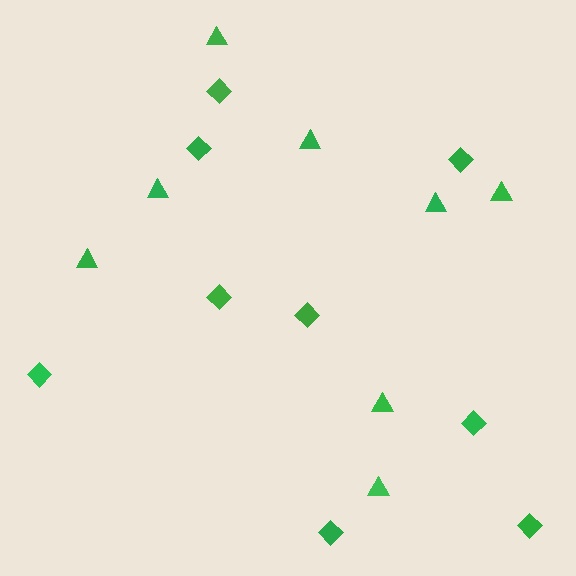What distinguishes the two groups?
There are 2 groups: one group of triangles (8) and one group of diamonds (9).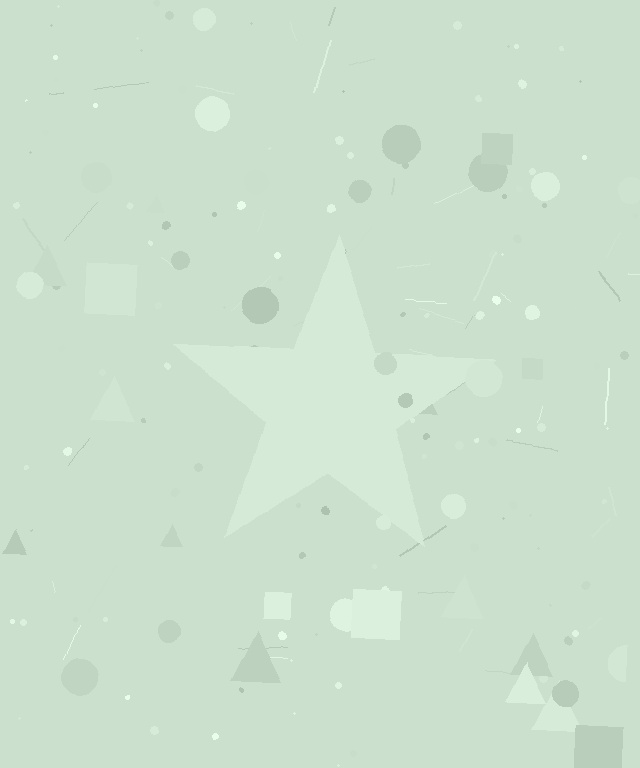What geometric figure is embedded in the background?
A star is embedded in the background.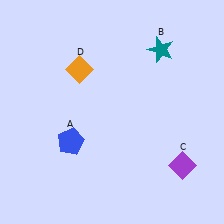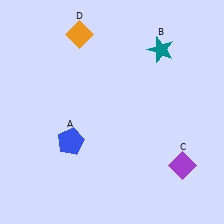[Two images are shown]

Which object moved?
The orange diamond (D) moved up.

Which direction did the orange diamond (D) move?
The orange diamond (D) moved up.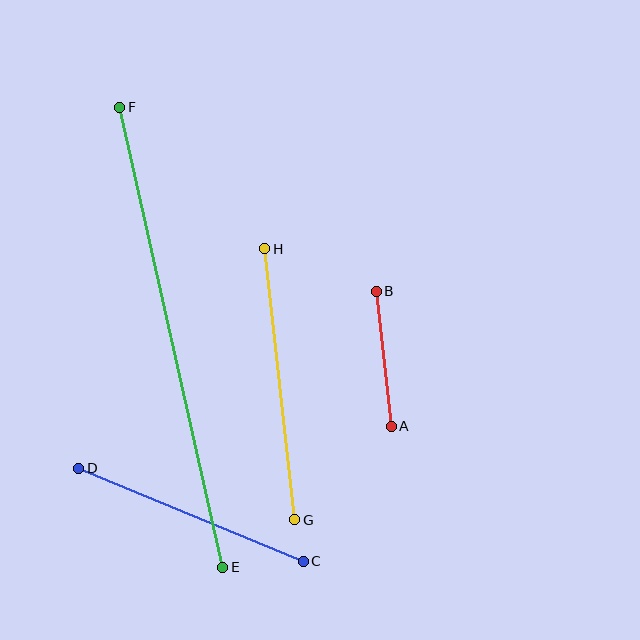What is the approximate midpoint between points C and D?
The midpoint is at approximately (191, 515) pixels.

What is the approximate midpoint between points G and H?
The midpoint is at approximately (280, 384) pixels.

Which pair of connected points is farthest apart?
Points E and F are farthest apart.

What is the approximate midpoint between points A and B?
The midpoint is at approximately (384, 359) pixels.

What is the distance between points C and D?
The distance is approximately 243 pixels.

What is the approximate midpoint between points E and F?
The midpoint is at approximately (171, 337) pixels.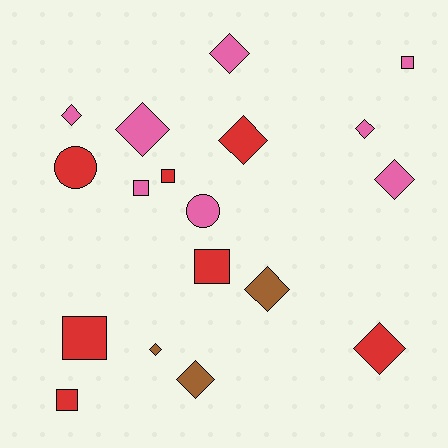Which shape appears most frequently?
Diamond, with 10 objects.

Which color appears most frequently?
Pink, with 8 objects.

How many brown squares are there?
There are no brown squares.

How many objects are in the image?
There are 18 objects.